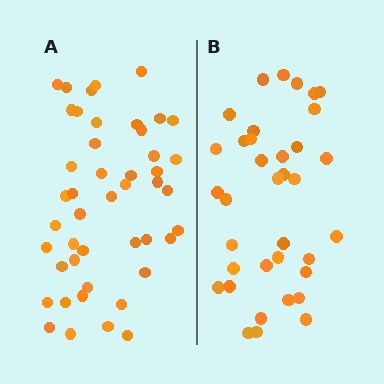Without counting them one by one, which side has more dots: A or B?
Region A (the left region) has more dots.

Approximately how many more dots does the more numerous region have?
Region A has roughly 10 or so more dots than region B.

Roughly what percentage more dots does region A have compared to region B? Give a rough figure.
About 30% more.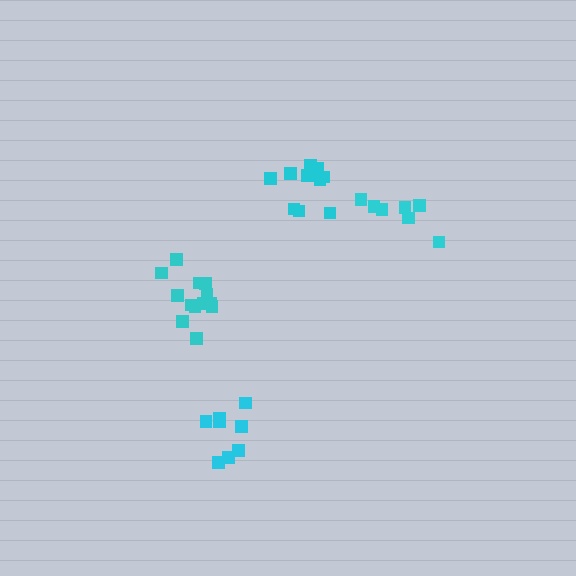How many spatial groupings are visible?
There are 4 spatial groupings.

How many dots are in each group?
Group 1: 10 dots, Group 2: 7 dots, Group 3: 8 dots, Group 4: 13 dots (38 total).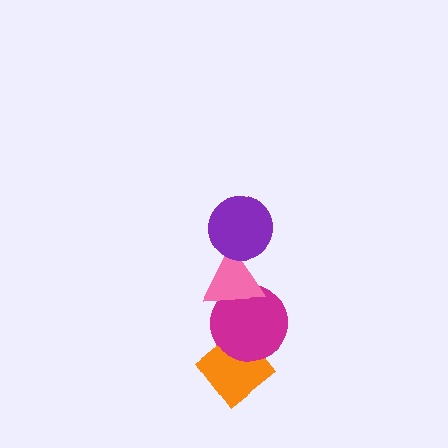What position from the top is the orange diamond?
The orange diamond is 4th from the top.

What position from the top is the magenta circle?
The magenta circle is 3rd from the top.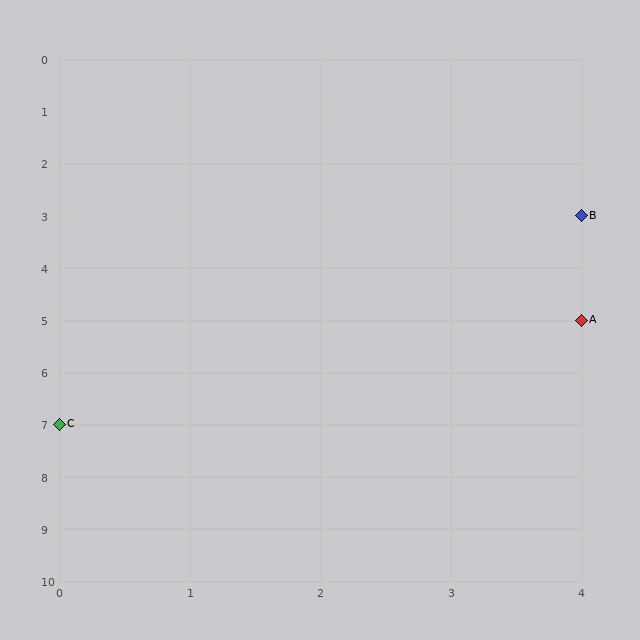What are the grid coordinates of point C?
Point C is at grid coordinates (0, 7).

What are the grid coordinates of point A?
Point A is at grid coordinates (4, 5).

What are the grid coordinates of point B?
Point B is at grid coordinates (4, 3).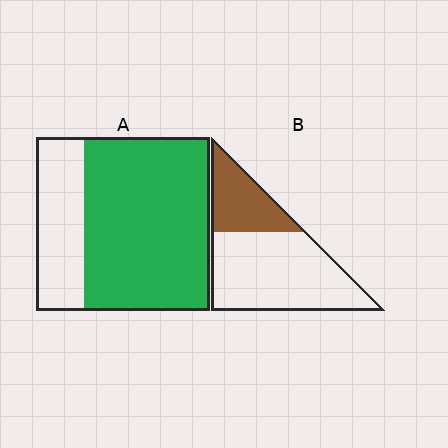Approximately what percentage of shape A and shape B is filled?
A is approximately 70% and B is approximately 30%.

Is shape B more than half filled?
No.